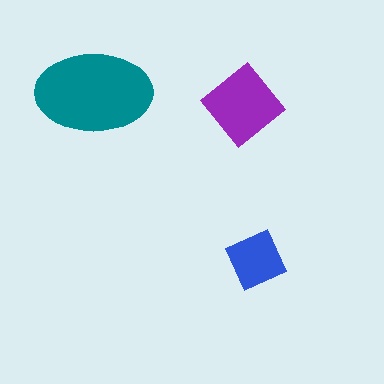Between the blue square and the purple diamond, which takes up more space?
The purple diamond.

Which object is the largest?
The teal ellipse.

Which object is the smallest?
The blue square.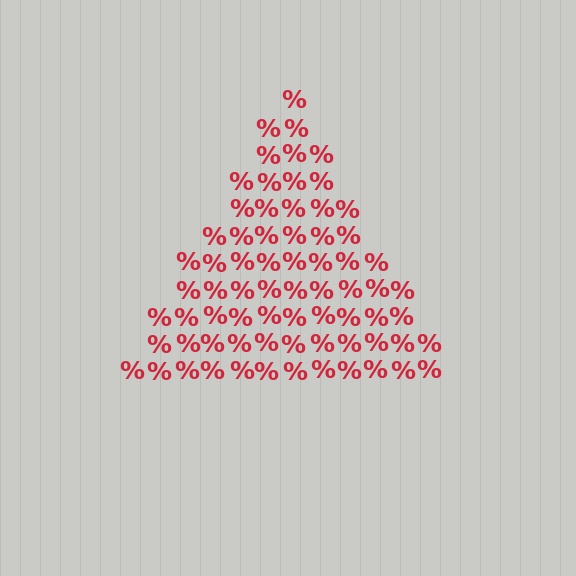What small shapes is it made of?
It is made of small percent signs.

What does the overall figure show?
The overall figure shows a triangle.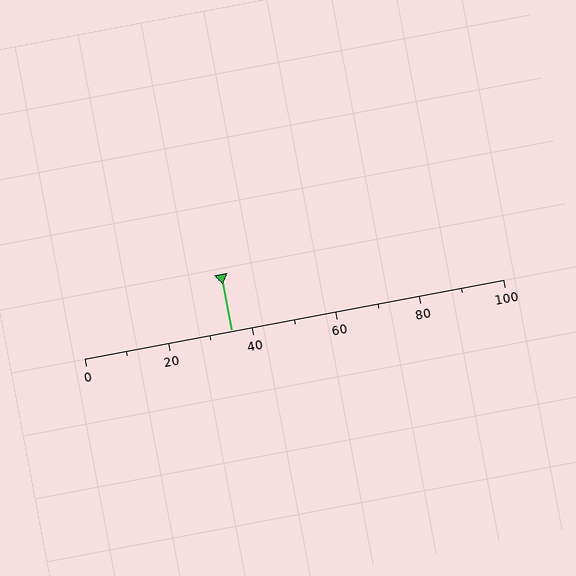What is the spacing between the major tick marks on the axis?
The major ticks are spaced 20 apart.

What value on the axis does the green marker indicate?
The marker indicates approximately 35.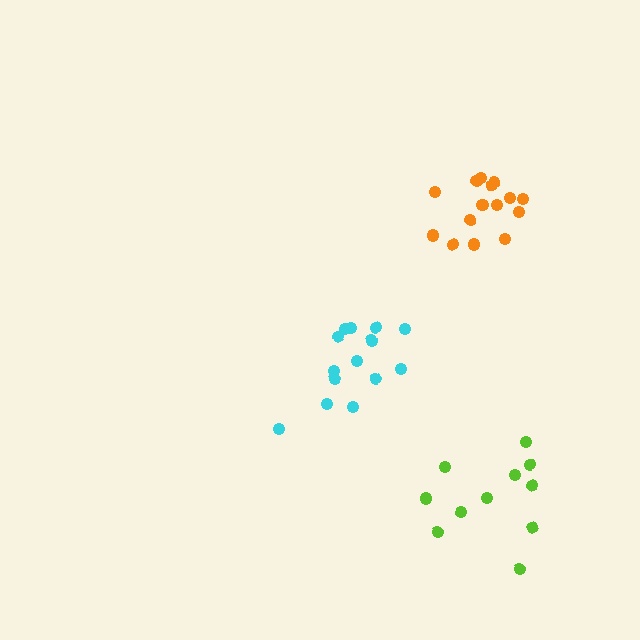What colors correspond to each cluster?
The clusters are colored: lime, orange, cyan.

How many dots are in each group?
Group 1: 11 dots, Group 2: 15 dots, Group 3: 14 dots (40 total).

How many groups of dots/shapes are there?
There are 3 groups.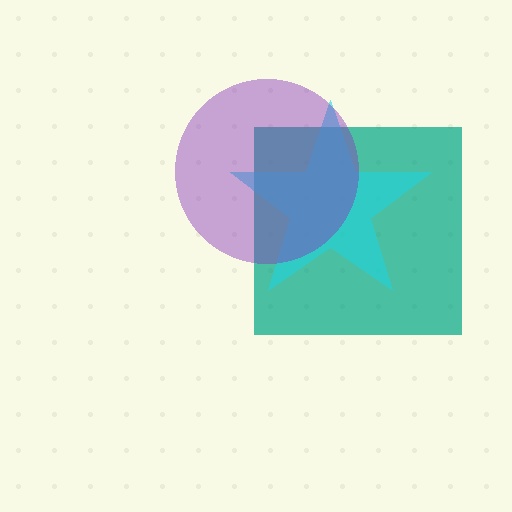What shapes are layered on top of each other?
The layered shapes are: a teal square, a cyan star, a purple circle.